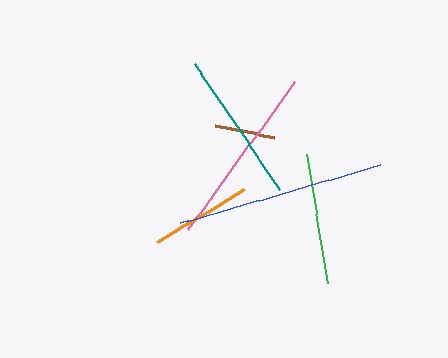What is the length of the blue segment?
The blue segment is approximately 208 pixels long.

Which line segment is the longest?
The blue line is the longest at approximately 208 pixels.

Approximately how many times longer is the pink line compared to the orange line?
The pink line is approximately 1.8 times the length of the orange line.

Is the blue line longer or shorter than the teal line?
The blue line is longer than the teal line.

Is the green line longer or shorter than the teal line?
The teal line is longer than the green line.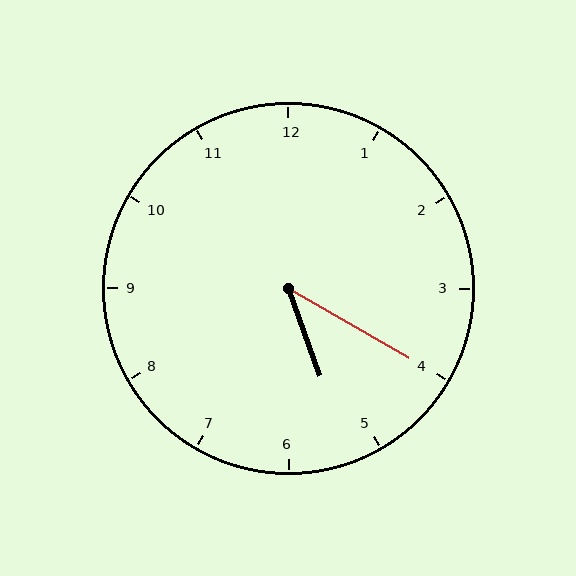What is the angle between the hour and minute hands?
Approximately 40 degrees.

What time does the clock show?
5:20.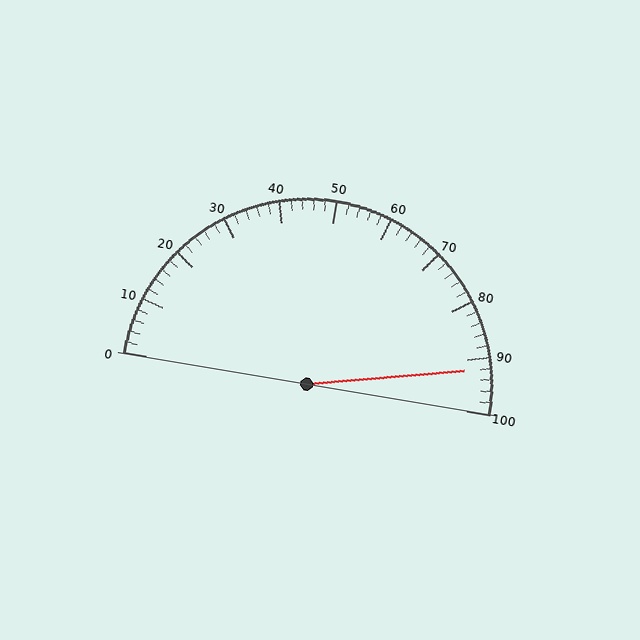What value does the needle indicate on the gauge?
The needle indicates approximately 92.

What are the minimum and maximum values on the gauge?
The gauge ranges from 0 to 100.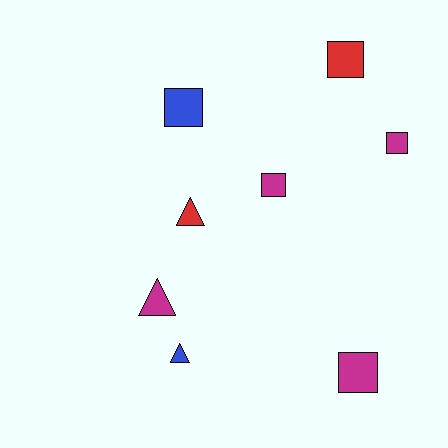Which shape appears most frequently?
Square, with 5 objects.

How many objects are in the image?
There are 8 objects.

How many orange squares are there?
There are no orange squares.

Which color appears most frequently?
Magenta, with 4 objects.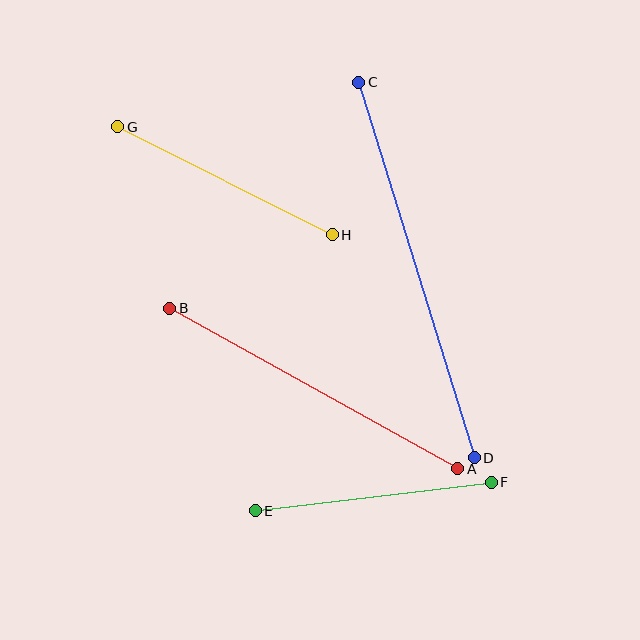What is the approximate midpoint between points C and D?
The midpoint is at approximately (417, 270) pixels.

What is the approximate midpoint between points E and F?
The midpoint is at approximately (373, 496) pixels.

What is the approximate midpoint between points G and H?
The midpoint is at approximately (225, 181) pixels.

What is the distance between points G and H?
The distance is approximately 240 pixels.